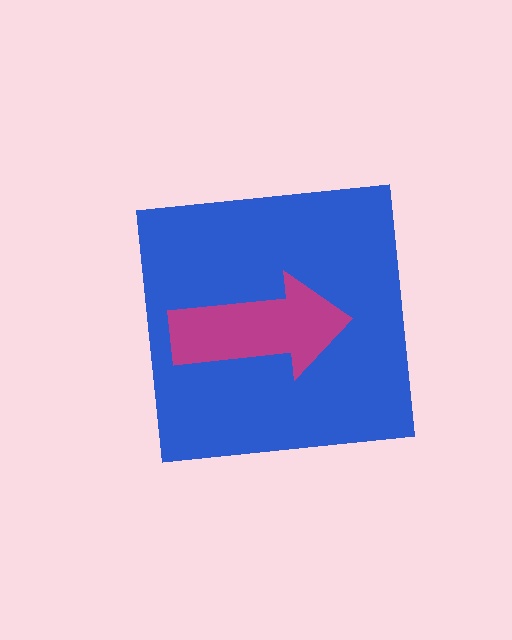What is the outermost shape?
The blue square.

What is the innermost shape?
The magenta arrow.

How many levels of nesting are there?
2.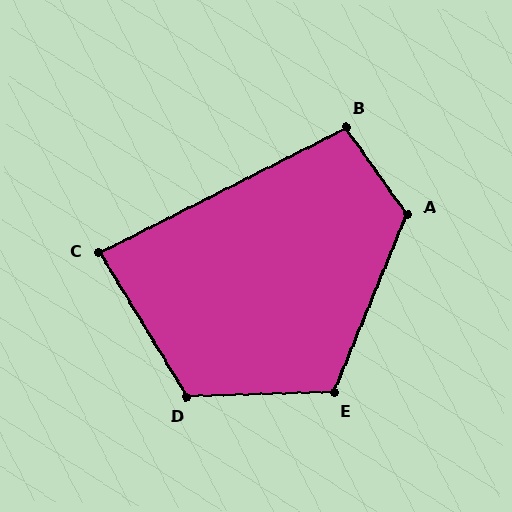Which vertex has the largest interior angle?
A, at approximately 123 degrees.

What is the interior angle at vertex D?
Approximately 119 degrees (obtuse).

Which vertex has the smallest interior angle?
C, at approximately 86 degrees.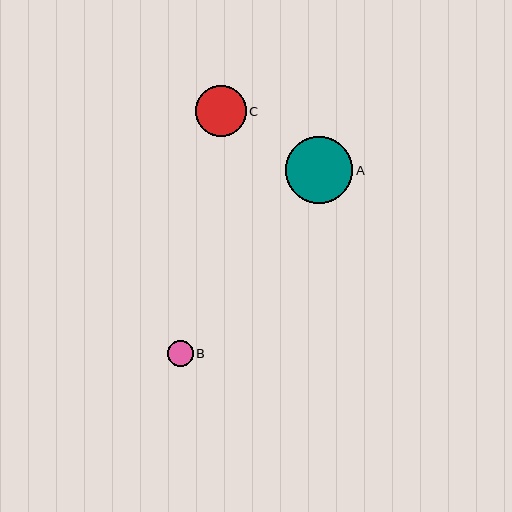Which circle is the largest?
Circle A is the largest with a size of approximately 67 pixels.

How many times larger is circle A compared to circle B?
Circle A is approximately 2.7 times the size of circle B.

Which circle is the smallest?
Circle B is the smallest with a size of approximately 25 pixels.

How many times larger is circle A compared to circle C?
Circle A is approximately 1.3 times the size of circle C.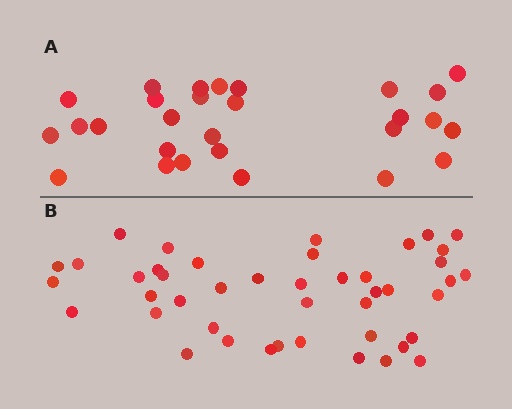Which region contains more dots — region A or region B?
Region B (the bottom region) has more dots.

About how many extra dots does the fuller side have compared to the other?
Region B has approximately 15 more dots than region A.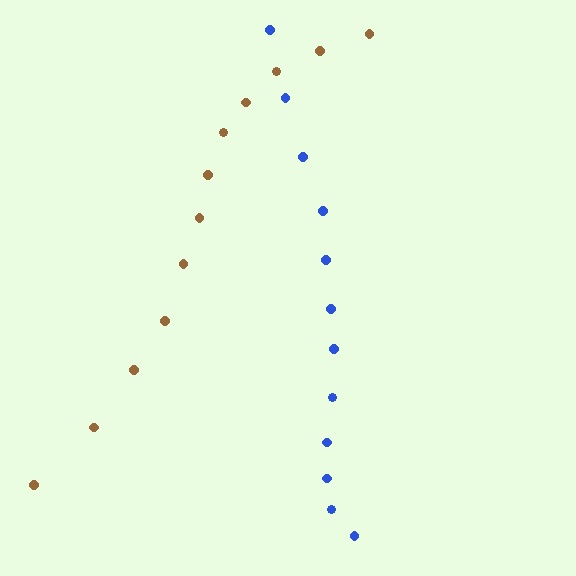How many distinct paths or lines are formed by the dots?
There are 2 distinct paths.